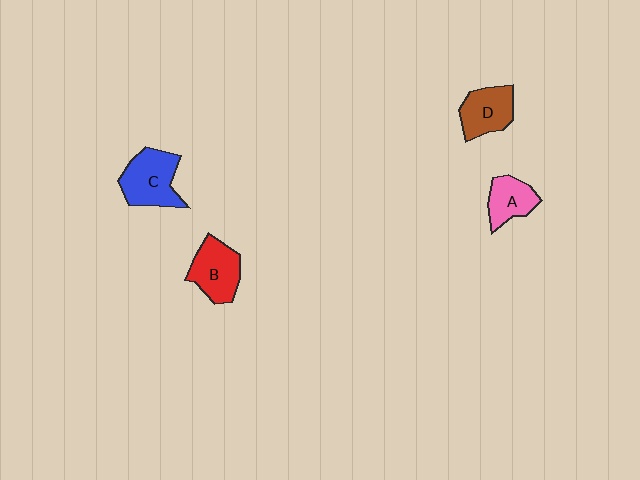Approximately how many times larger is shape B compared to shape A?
Approximately 1.3 times.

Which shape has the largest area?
Shape C (blue).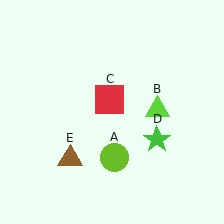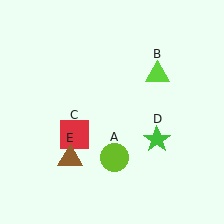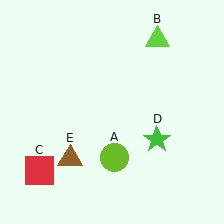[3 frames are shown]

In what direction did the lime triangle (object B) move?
The lime triangle (object B) moved up.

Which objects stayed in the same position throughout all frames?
Lime circle (object A) and green star (object D) and brown triangle (object E) remained stationary.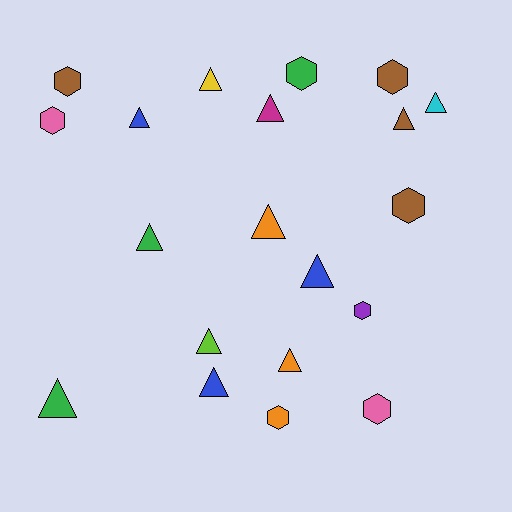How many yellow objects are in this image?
There is 1 yellow object.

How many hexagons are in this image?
There are 8 hexagons.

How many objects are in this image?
There are 20 objects.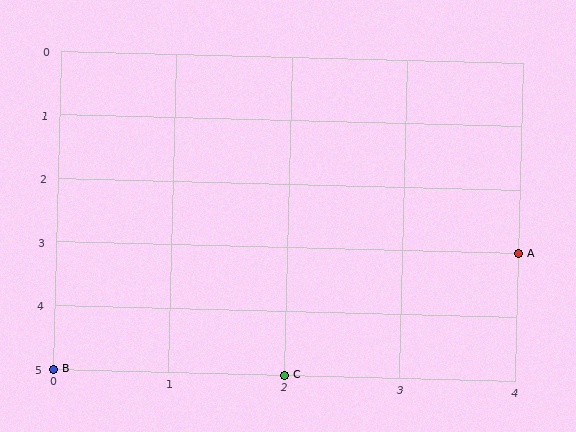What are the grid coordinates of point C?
Point C is at grid coordinates (2, 5).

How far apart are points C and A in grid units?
Points C and A are 2 columns and 2 rows apart (about 2.8 grid units diagonally).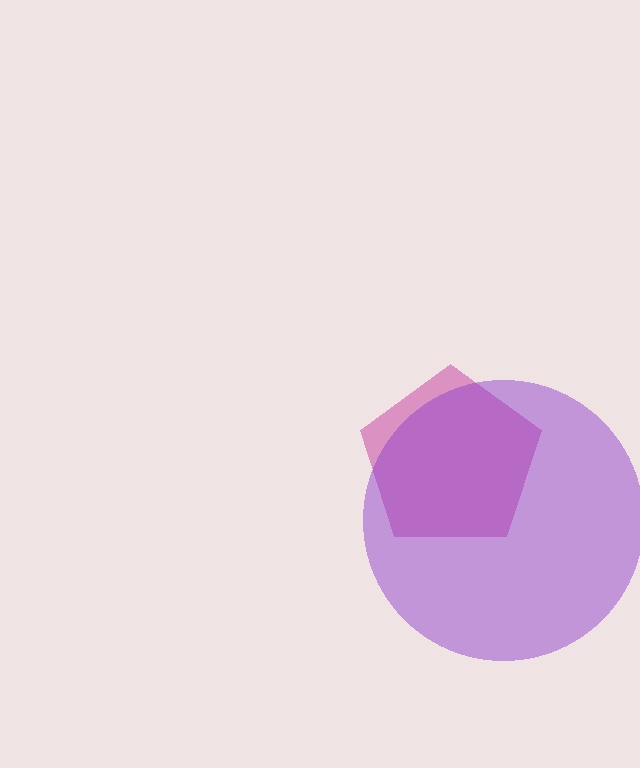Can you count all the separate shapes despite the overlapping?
Yes, there are 2 separate shapes.